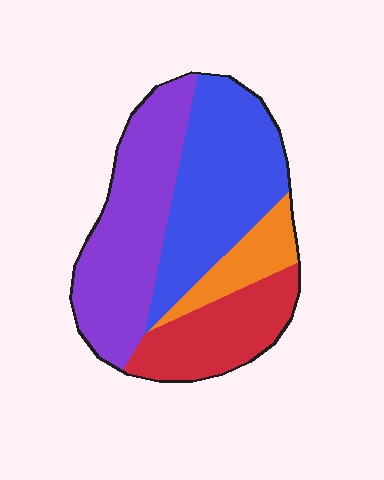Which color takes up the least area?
Orange, at roughly 10%.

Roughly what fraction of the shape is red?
Red takes up about one fifth (1/5) of the shape.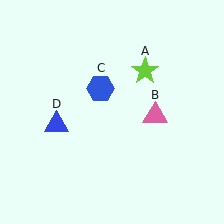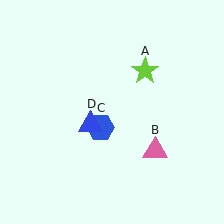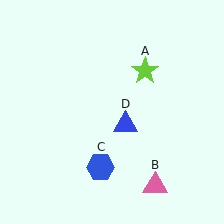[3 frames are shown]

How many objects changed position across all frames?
3 objects changed position: pink triangle (object B), blue hexagon (object C), blue triangle (object D).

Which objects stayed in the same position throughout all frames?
Lime star (object A) remained stationary.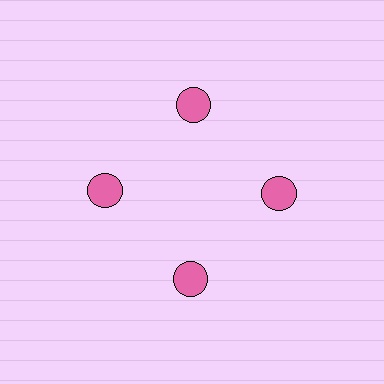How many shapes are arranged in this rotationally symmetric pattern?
There are 4 shapes, arranged in 4 groups of 1.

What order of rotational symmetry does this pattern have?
This pattern has 4-fold rotational symmetry.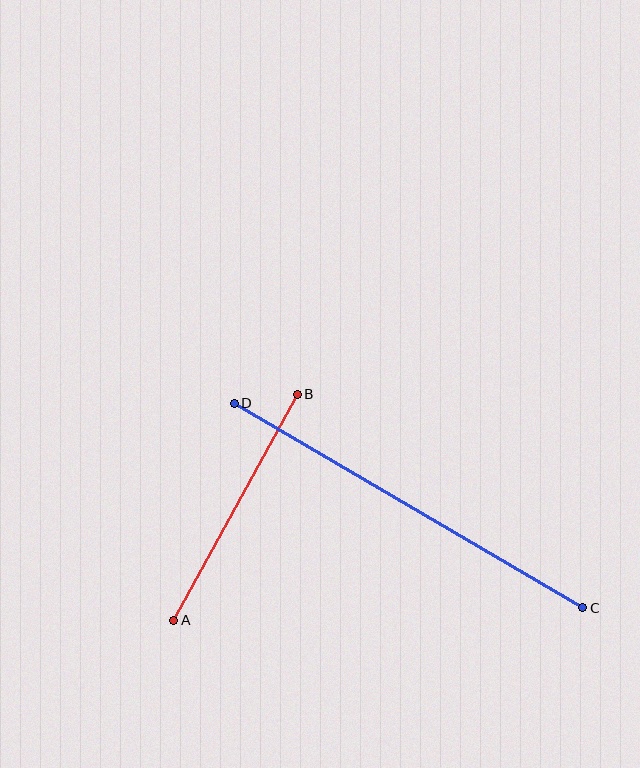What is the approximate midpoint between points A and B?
The midpoint is at approximately (235, 507) pixels.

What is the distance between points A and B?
The distance is approximately 258 pixels.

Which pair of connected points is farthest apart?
Points C and D are farthest apart.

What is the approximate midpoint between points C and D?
The midpoint is at approximately (408, 506) pixels.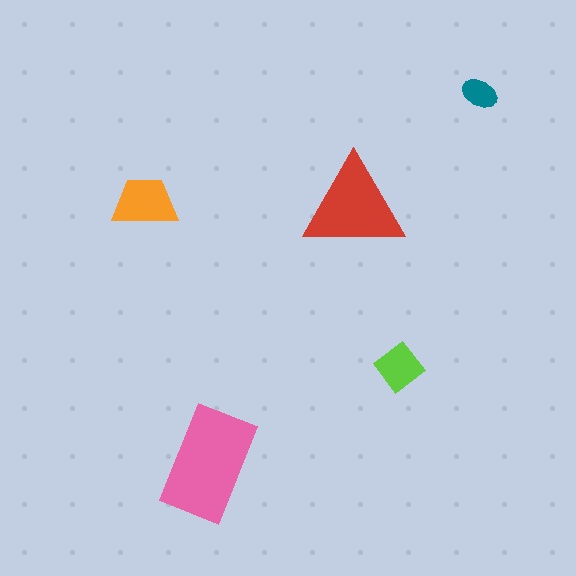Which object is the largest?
The pink rectangle.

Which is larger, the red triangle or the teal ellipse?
The red triangle.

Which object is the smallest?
The teal ellipse.